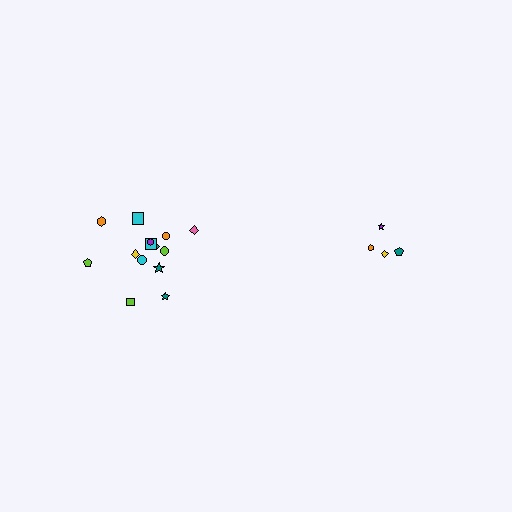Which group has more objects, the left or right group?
The left group.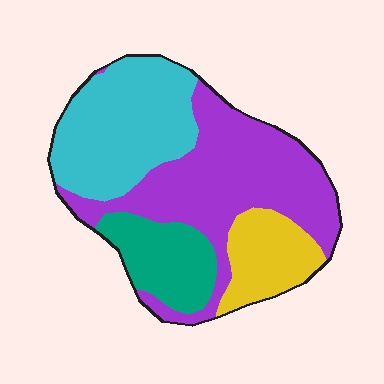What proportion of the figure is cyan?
Cyan takes up about one third (1/3) of the figure.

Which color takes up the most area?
Purple, at roughly 40%.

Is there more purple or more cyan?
Purple.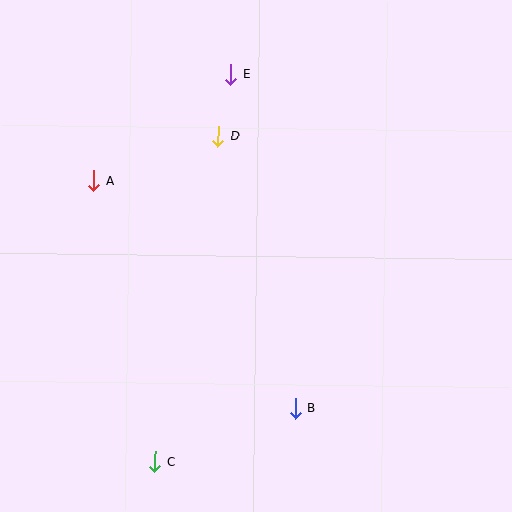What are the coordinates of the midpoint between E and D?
The midpoint between E and D is at (225, 105).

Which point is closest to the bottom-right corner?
Point B is closest to the bottom-right corner.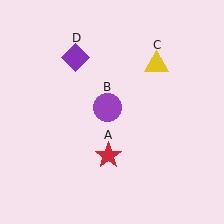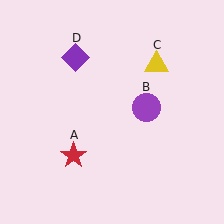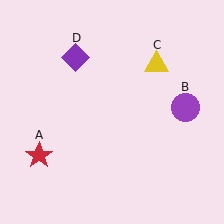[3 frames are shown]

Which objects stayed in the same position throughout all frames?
Yellow triangle (object C) and purple diamond (object D) remained stationary.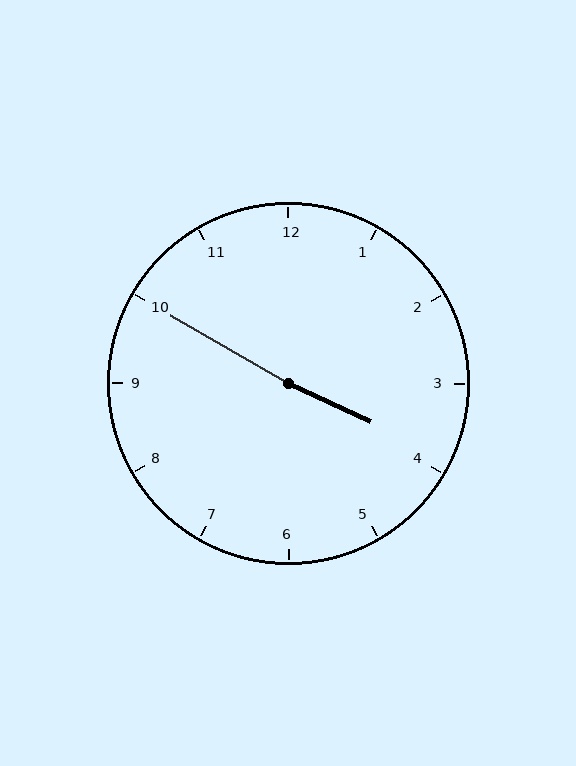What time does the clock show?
3:50.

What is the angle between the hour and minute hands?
Approximately 175 degrees.